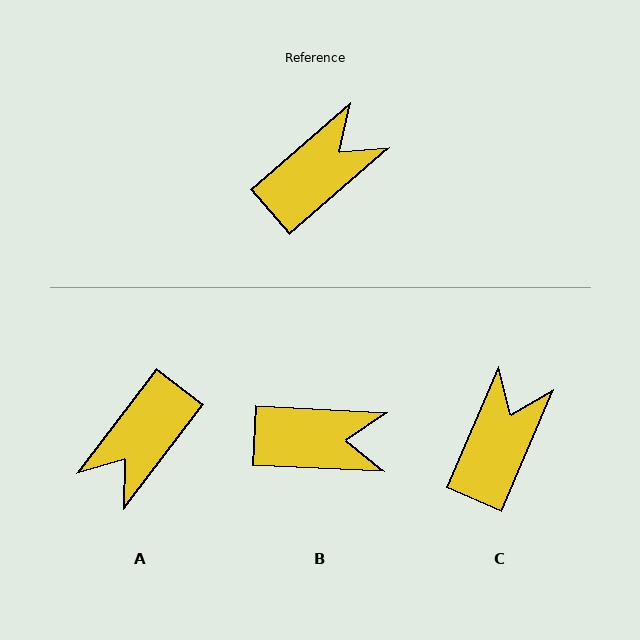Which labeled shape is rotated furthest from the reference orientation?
A, about 168 degrees away.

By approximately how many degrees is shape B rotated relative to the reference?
Approximately 44 degrees clockwise.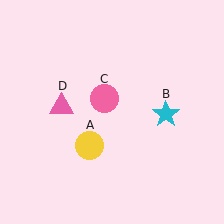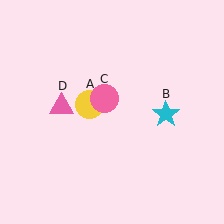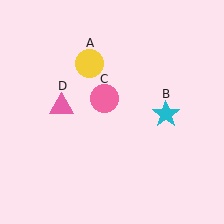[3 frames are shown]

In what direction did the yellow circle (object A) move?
The yellow circle (object A) moved up.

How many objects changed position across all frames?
1 object changed position: yellow circle (object A).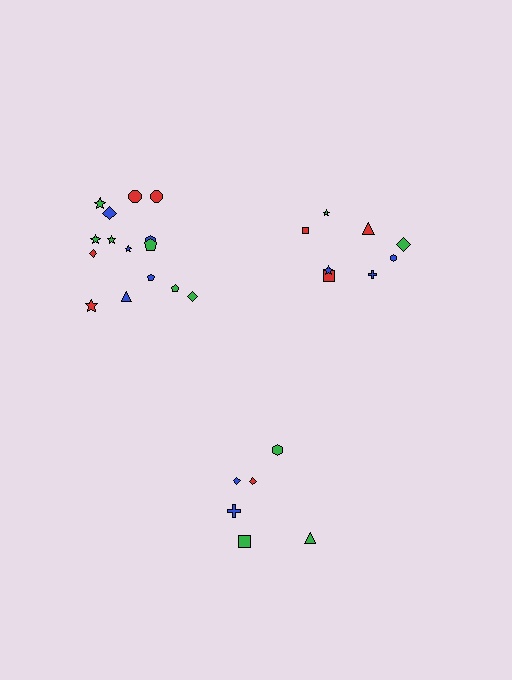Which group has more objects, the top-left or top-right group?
The top-left group.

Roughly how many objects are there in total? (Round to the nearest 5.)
Roughly 30 objects in total.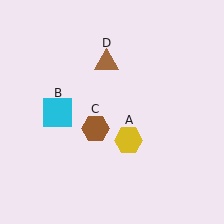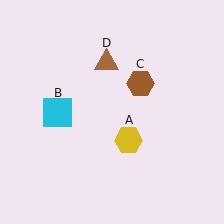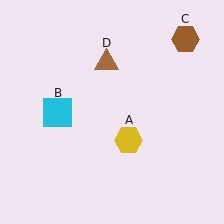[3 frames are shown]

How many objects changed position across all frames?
1 object changed position: brown hexagon (object C).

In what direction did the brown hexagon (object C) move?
The brown hexagon (object C) moved up and to the right.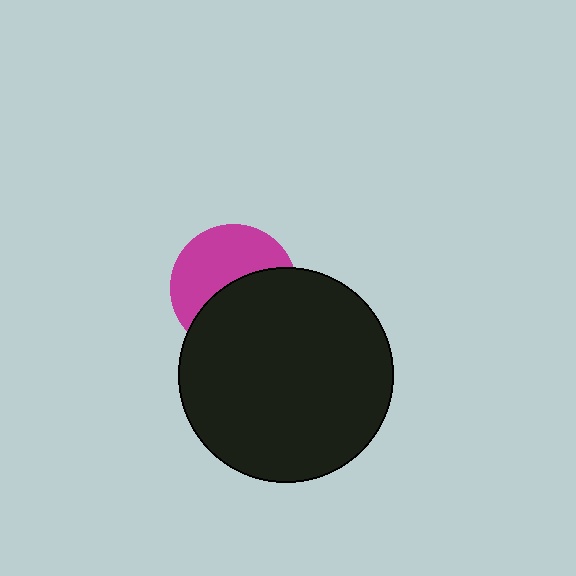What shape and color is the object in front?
The object in front is a black circle.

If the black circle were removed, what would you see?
You would see the complete magenta circle.